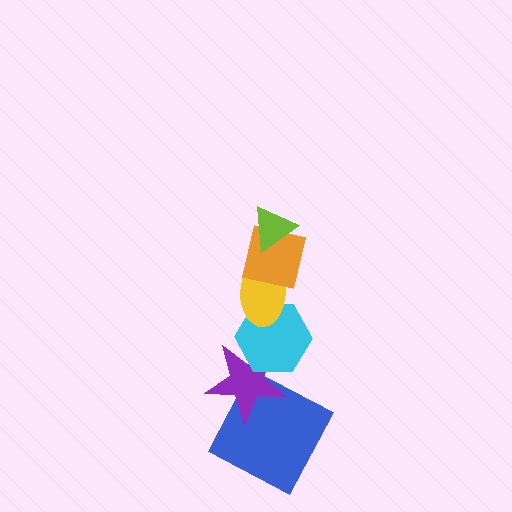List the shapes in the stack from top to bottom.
From top to bottom: the lime triangle, the orange square, the yellow ellipse, the cyan hexagon, the purple star, the blue square.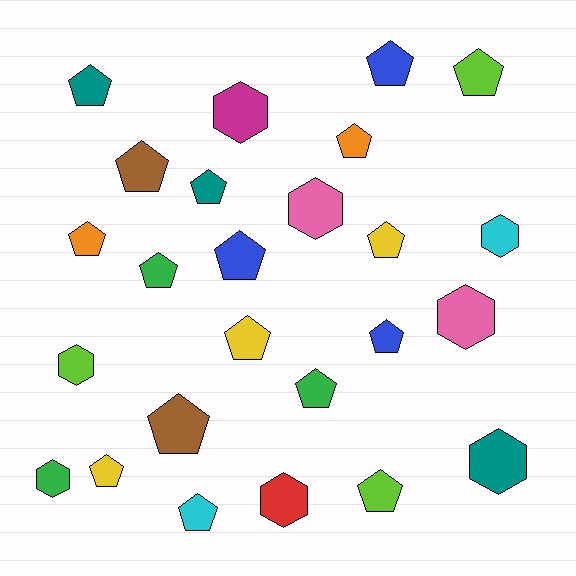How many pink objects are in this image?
There are 2 pink objects.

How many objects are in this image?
There are 25 objects.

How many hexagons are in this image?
There are 8 hexagons.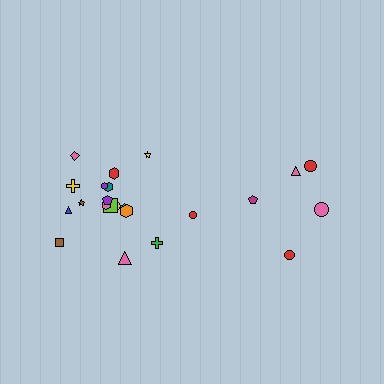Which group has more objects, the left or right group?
The left group.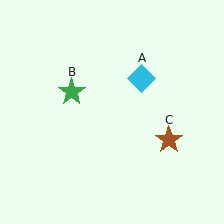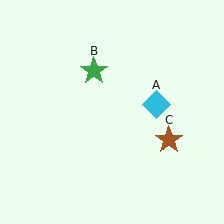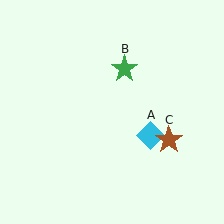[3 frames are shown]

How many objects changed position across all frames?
2 objects changed position: cyan diamond (object A), green star (object B).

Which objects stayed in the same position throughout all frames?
Brown star (object C) remained stationary.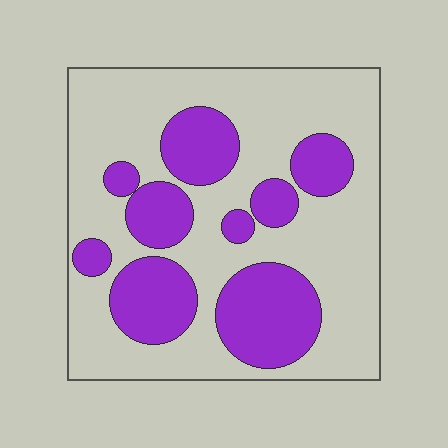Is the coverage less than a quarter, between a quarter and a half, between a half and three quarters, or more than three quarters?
Between a quarter and a half.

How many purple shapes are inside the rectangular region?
9.